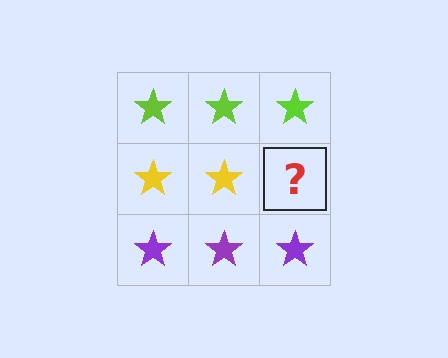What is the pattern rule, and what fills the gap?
The rule is that each row has a consistent color. The gap should be filled with a yellow star.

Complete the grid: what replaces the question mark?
The question mark should be replaced with a yellow star.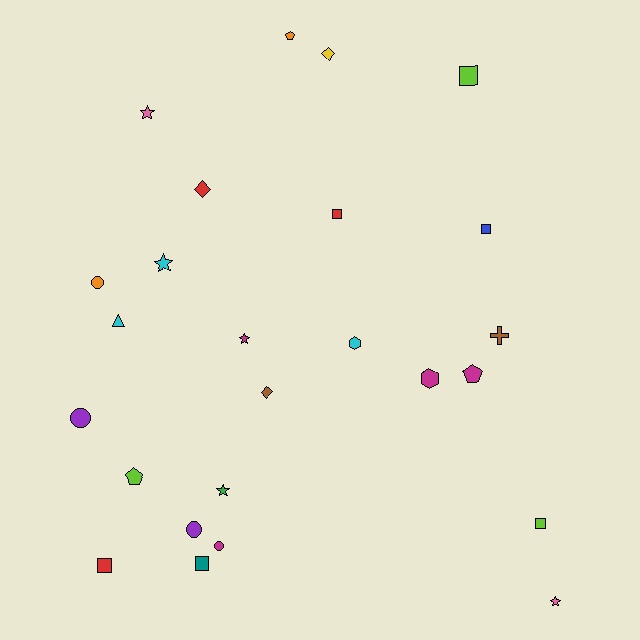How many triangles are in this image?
There is 1 triangle.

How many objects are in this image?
There are 25 objects.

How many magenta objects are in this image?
There are 4 magenta objects.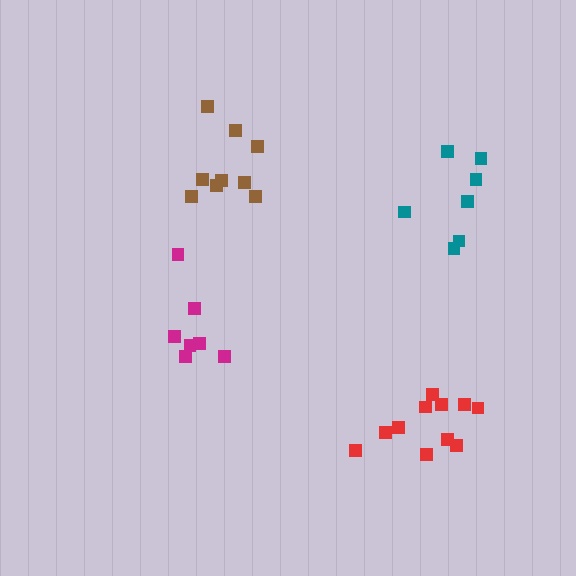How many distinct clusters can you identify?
There are 4 distinct clusters.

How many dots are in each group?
Group 1: 11 dots, Group 2: 7 dots, Group 3: 7 dots, Group 4: 9 dots (34 total).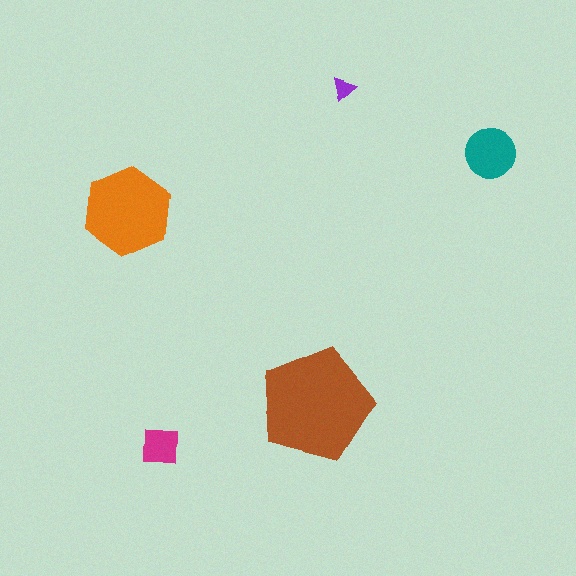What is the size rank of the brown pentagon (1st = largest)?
1st.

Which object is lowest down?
The magenta square is bottommost.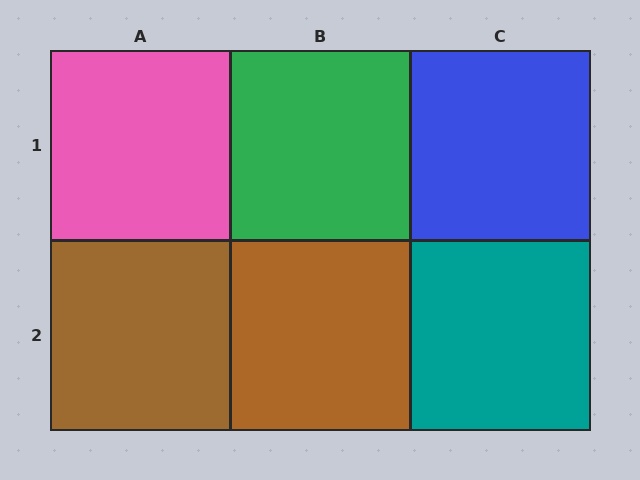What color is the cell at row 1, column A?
Pink.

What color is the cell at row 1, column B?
Green.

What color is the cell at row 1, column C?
Blue.